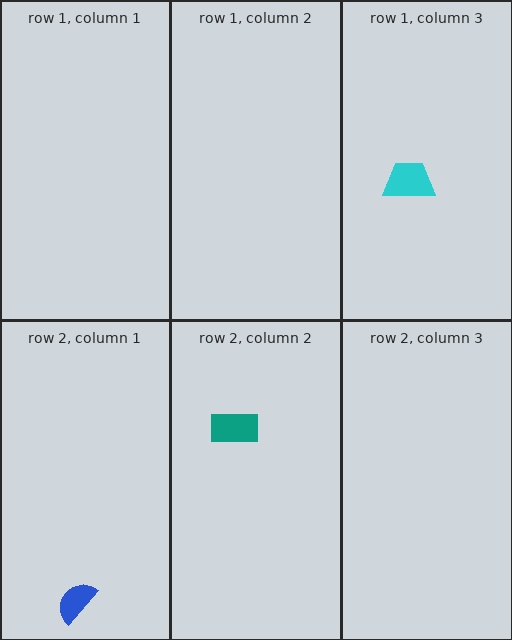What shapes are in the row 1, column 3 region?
The cyan trapezoid.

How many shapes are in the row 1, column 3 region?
1.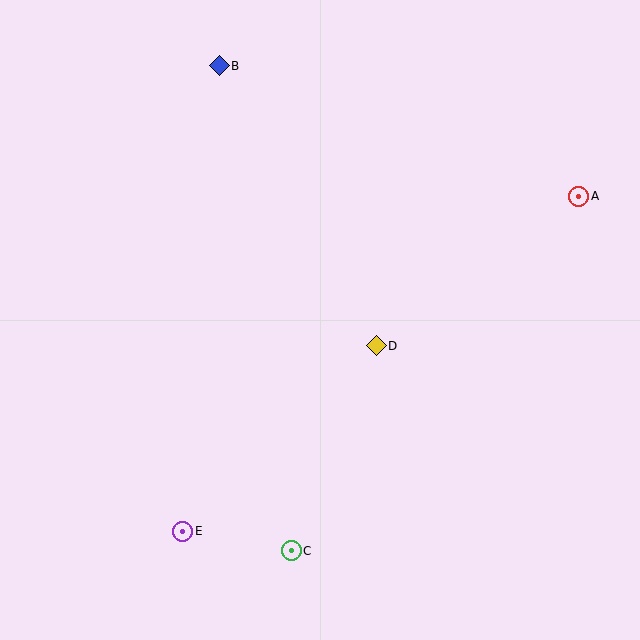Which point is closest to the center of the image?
Point D at (376, 346) is closest to the center.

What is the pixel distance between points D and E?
The distance between D and E is 268 pixels.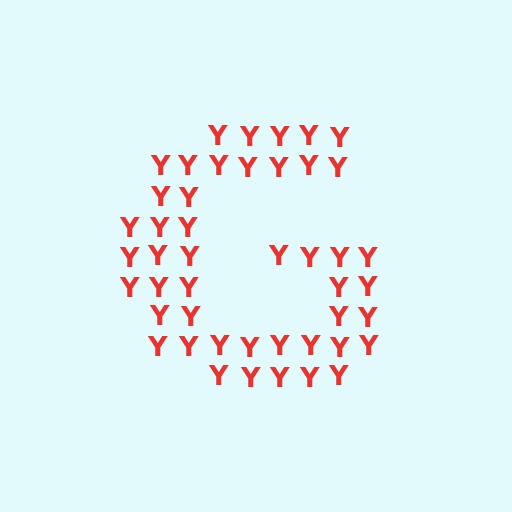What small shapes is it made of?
It is made of small letter Y's.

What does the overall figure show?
The overall figure shows the letter G.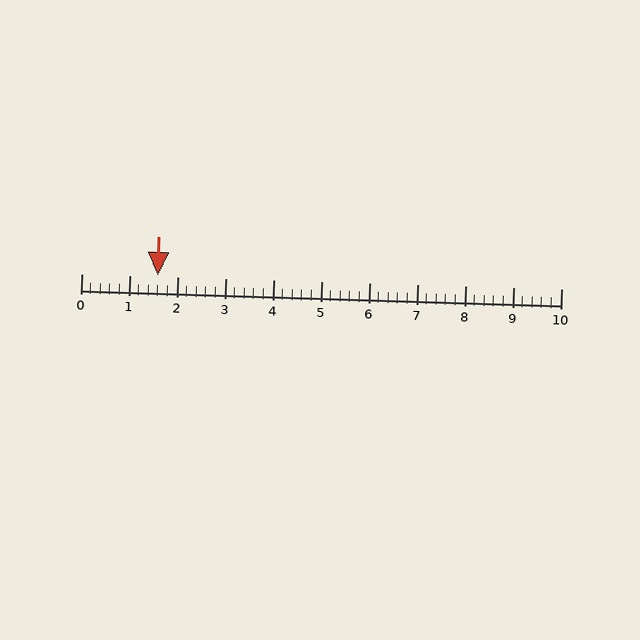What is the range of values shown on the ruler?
The ruler shows values from 0 to 10.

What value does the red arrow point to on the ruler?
The red arrow points to approximately 1.6.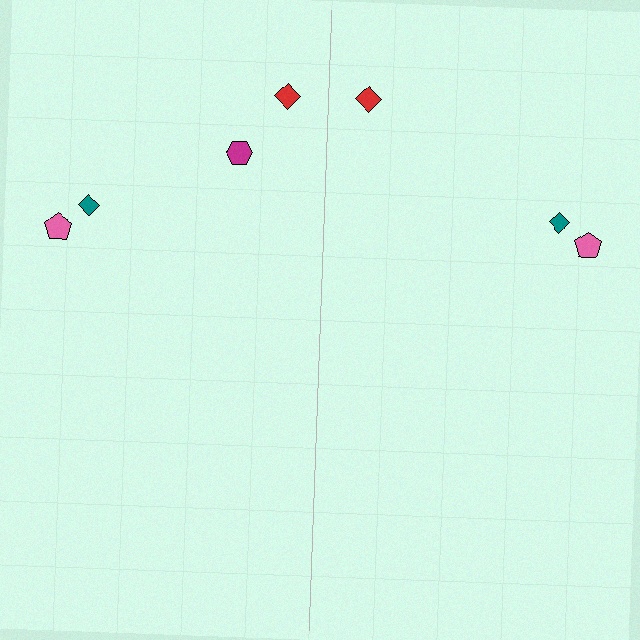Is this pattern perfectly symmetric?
No, the pattern is not perfectly symmetric. A magenta hexagon is missing from the right side.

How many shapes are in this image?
There are 7 shapes in this image.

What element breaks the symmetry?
A magenta hexagon is missing from the right side.